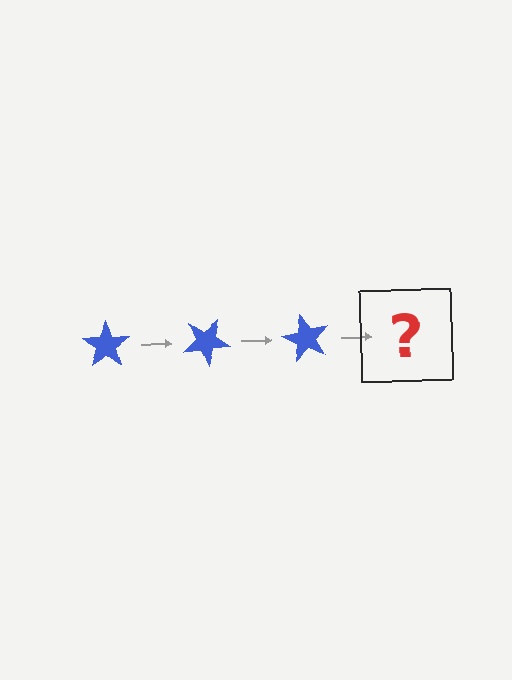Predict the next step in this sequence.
The next step is a blue star rotated 90 degrees.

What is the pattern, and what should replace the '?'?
The pattern is that the star rotates 30 degrees each step. The '?' should be a blue star rotated 90 degrees.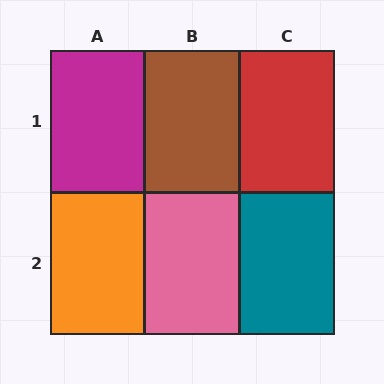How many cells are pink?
1 cell is pink.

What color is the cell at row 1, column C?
Red.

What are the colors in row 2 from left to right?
Orange, pink, teal.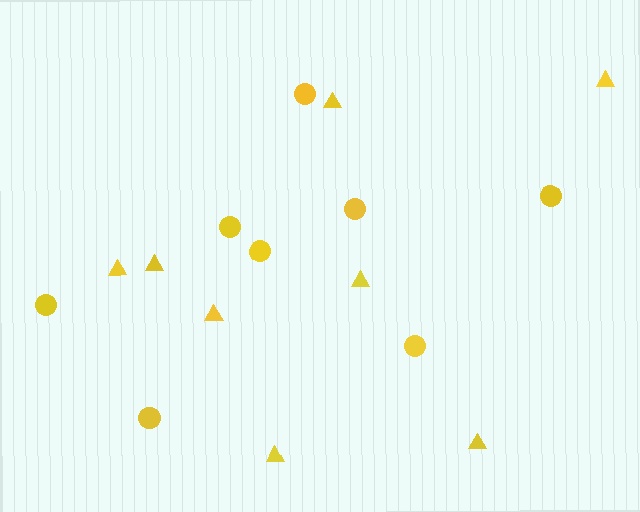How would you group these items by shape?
There are 2 groups: one group of circles (8) and one group of triangles (8).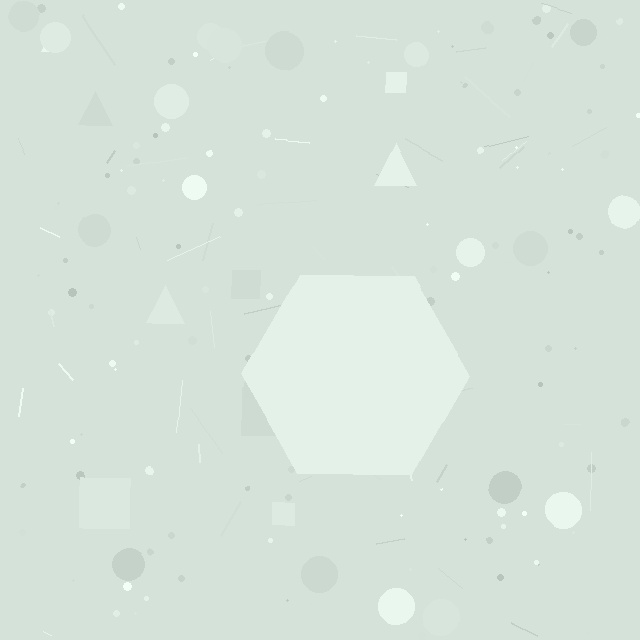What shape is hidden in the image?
A hexagon is hidden in the image.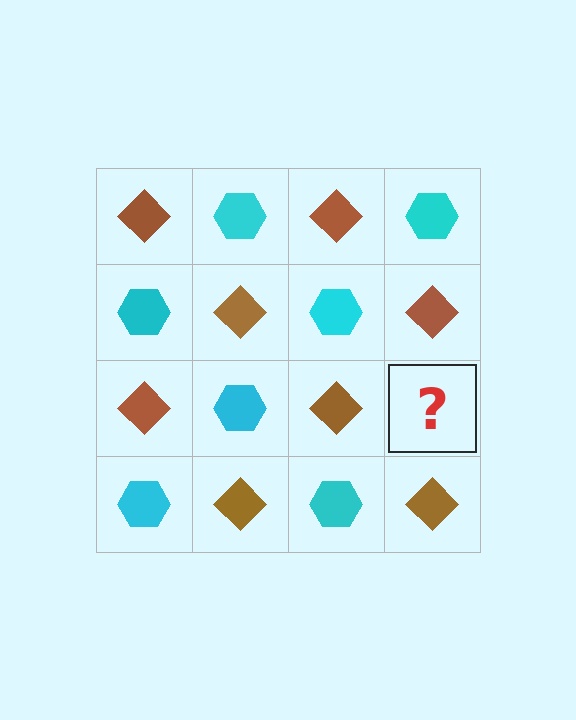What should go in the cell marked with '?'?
The missing cell should contain a cyan hexagon.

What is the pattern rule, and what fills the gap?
The rule is that it alternates brown diamond and cyan hexagon in a checkerboard pattern. The gap should be filled with a cyan hexagon.